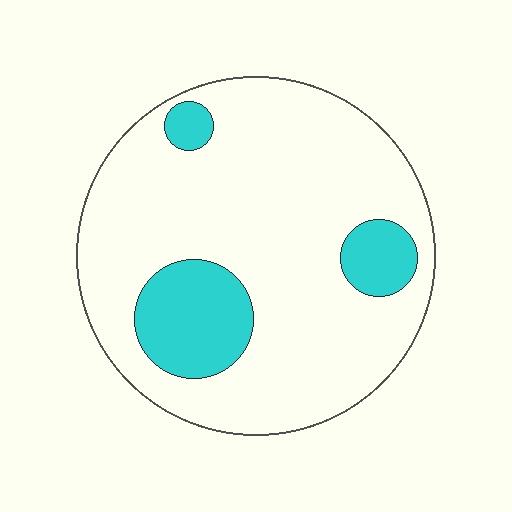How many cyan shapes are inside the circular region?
3.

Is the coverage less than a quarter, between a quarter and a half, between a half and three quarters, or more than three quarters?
Less than a quarter.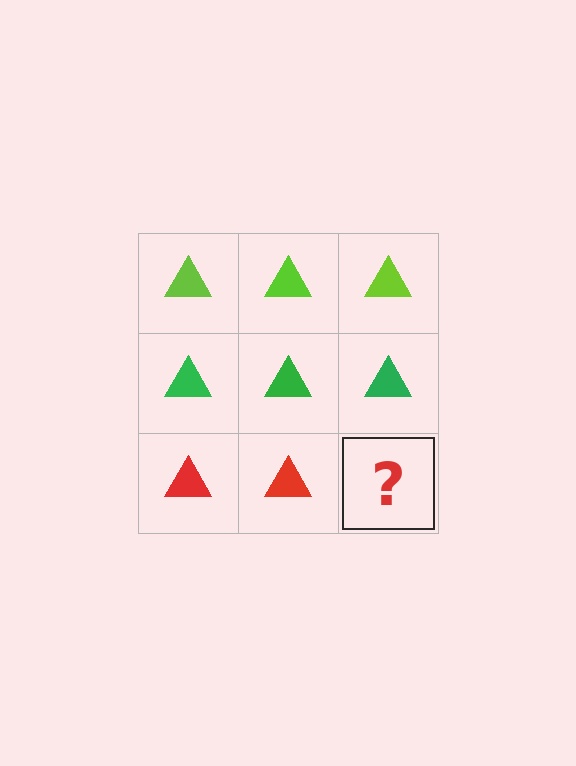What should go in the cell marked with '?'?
The missing cell should contain a red triangle.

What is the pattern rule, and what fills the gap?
The rule is that each row has a consistent color. The gap should be filled with a red triangle.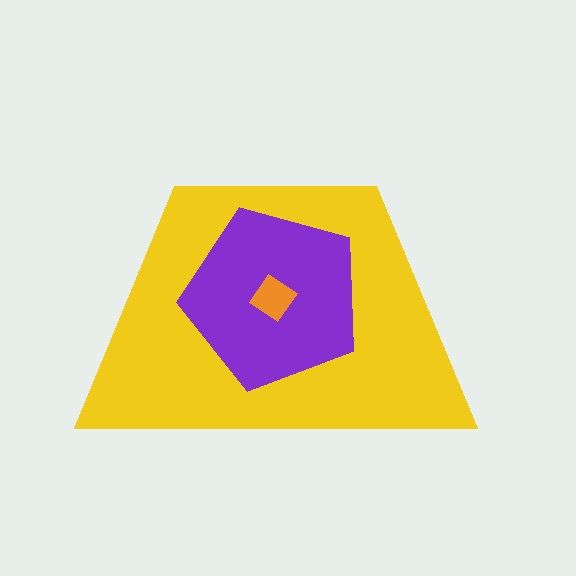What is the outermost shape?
The yellow trapezoid.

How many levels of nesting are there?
3.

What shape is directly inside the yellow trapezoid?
The purple pentagon.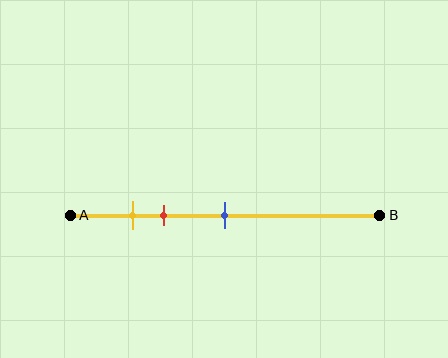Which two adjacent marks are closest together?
The yellow and red marks are the closest adjacent pair.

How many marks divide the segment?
There are 3 marks dividing the segment.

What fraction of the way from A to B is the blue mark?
The blue mark is approximately 50% (0.5) of the way from A to B.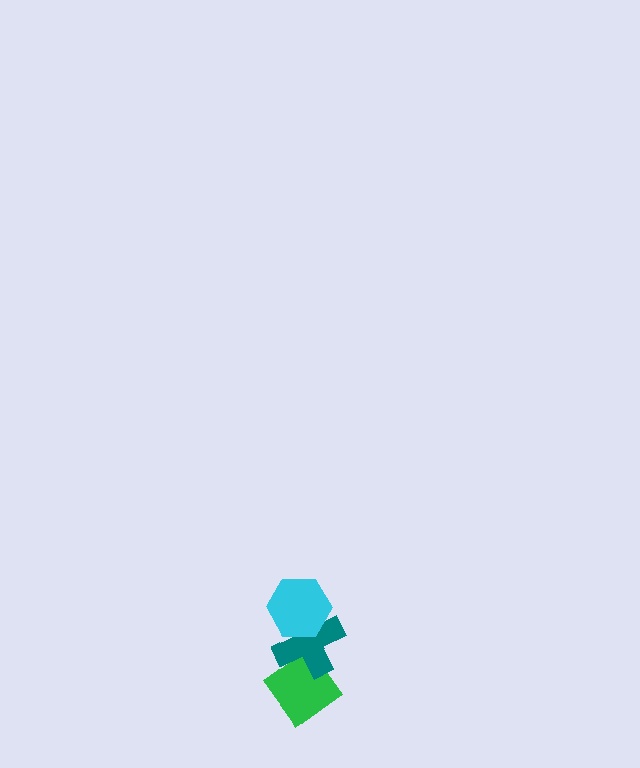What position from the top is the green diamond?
The green diamond is 3rd from the top.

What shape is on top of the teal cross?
The cyan hexagon is on top of the teal cross.